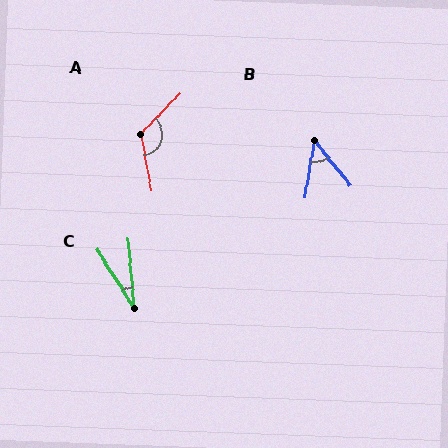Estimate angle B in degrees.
Approximately 48 degrees.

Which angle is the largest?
A, at approximately 125 degrees.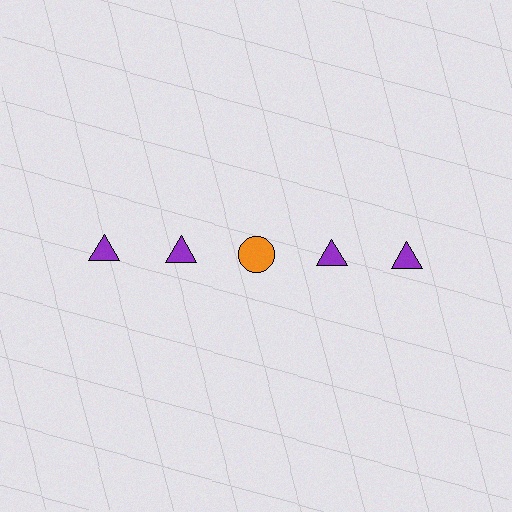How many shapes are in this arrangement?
There are 5 shapes arranged in a grid pattern.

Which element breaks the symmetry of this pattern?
The orange circle in the top row, center column breaks the symmetry. All other shapes are purple triangles.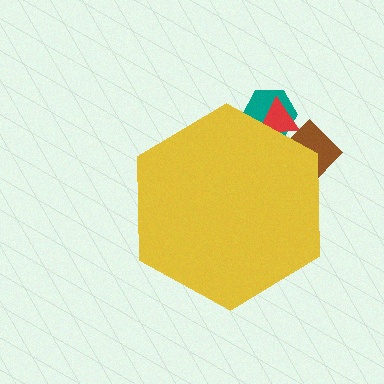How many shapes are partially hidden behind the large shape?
3 shapes are partially hidden.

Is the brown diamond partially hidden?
Yes, the brown diamond is partially hidden behind the yellow hexagon.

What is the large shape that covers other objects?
A yellow hexagon.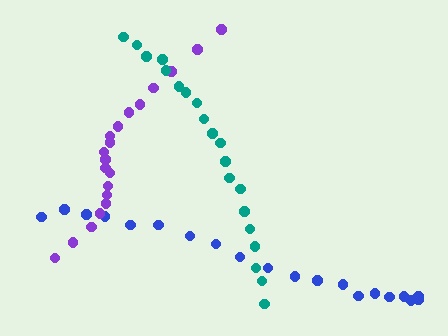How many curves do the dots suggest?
There are 3 distinct paths.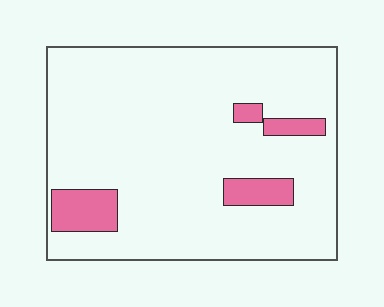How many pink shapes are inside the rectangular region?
4.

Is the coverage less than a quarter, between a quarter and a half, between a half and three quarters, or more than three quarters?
Less than a quarter.